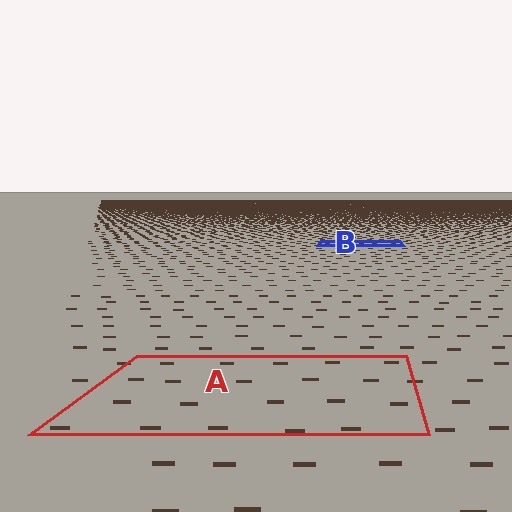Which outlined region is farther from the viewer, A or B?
Region B is farther from the viewer — the texture elements inside it appear smaller and more densely packed.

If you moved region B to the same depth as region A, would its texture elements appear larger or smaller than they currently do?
They would appear larger. At a closer depth, the same texture elements are projected at a bigger on-screen size.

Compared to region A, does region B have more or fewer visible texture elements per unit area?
Region B has more texture elements per unit area — they are packed more densely because it is farther away.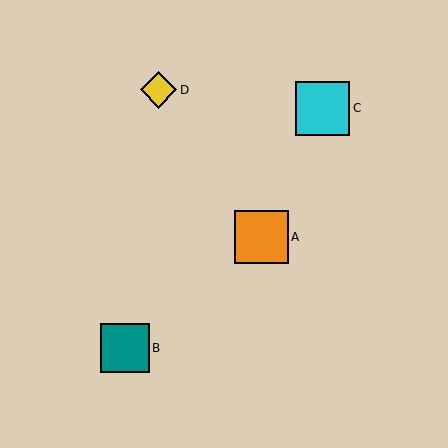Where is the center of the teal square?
The center of the teal square is at (125, 348).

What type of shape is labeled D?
Shape D is a yellow diamond.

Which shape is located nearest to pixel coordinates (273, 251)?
The orange square (labeled A) at (262, 237) is nearest to that location.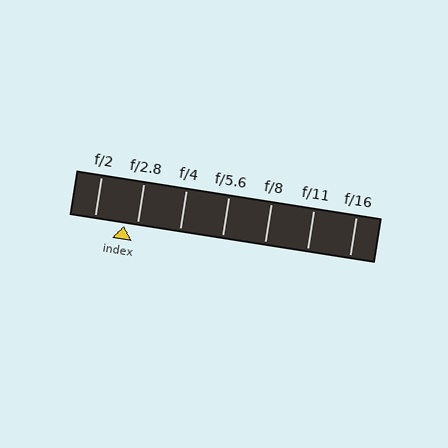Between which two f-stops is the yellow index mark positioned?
The index mark is between f/2 and f/2.8.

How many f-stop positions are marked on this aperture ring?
There are 7 f-stop positions marked.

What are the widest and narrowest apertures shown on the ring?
The widest aperture shown is f/2 and the narrowest is f/16.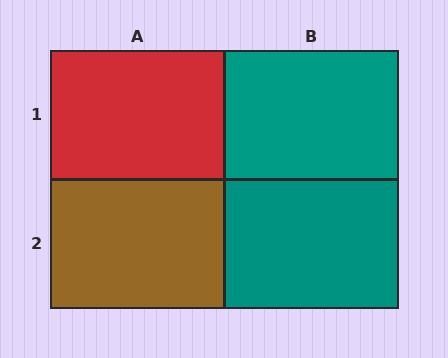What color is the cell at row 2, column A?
Brown.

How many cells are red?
1 cell is red.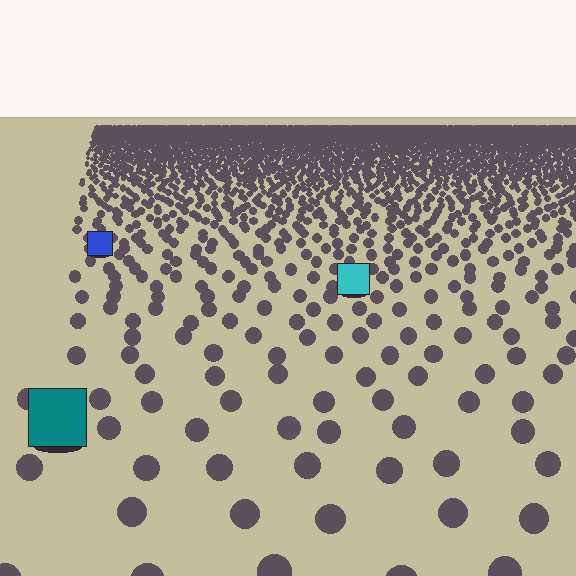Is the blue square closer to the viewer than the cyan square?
No. The cyan square is closer — you can tell from the texture gradient: the ground texture is coarser near it.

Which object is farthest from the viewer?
The blue square is farthest from the viewer. It appears smaller and the ground texture around it is denser.